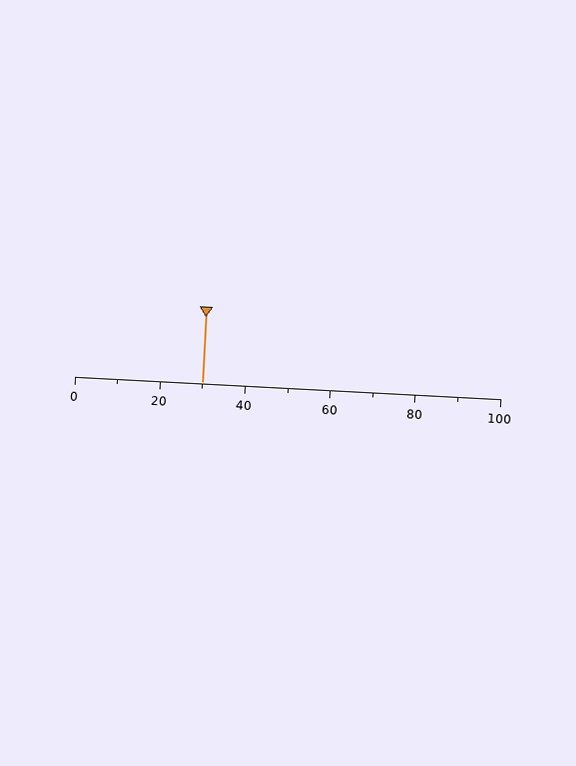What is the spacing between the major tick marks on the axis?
The major ticks are spaced 20 apart.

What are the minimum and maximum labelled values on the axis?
The axis runs from 0 to 100.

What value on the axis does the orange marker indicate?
The marker indicates approximately 30.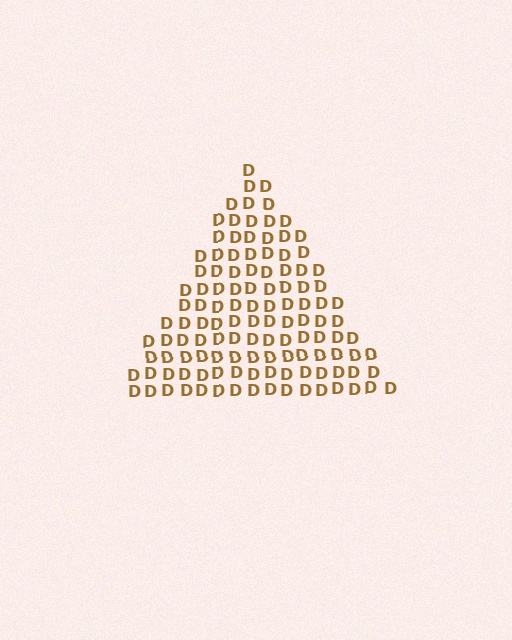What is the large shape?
The large shape is a triangle.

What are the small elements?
The small elements are letter D's.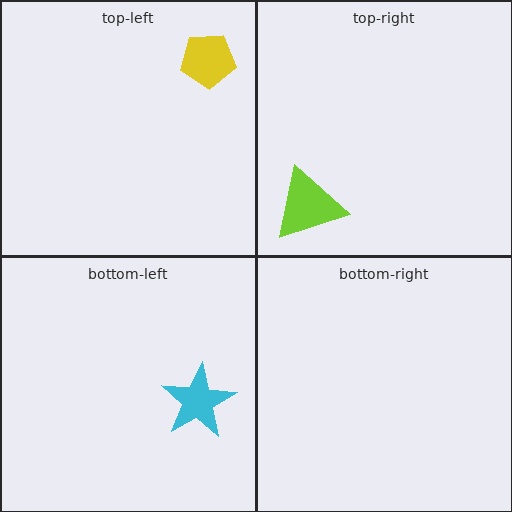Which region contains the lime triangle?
The top-right region.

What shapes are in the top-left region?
The yellow pentagon.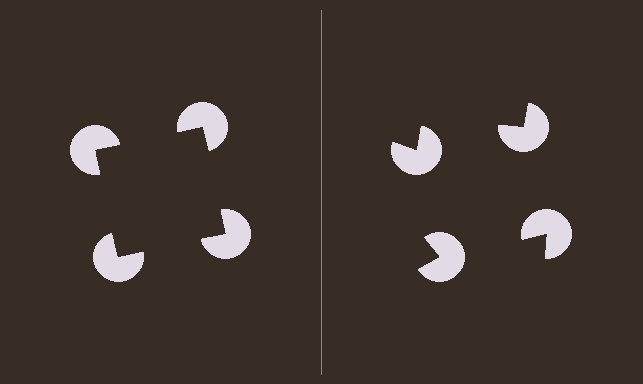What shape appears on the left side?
An illusory square.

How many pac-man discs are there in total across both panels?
8 — 4 on each side.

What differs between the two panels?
The pac-man discs are positioned identically on both sides; only the wedge orientations differ. On the left they align to a square; on the right they are misaligned.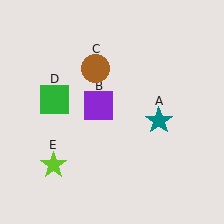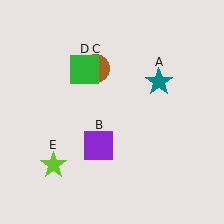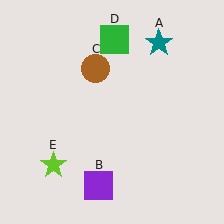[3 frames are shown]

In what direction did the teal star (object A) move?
The teal star (object A) moved up.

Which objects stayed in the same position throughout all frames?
Brown circle (object C) and lime star (object E) remained stationary.